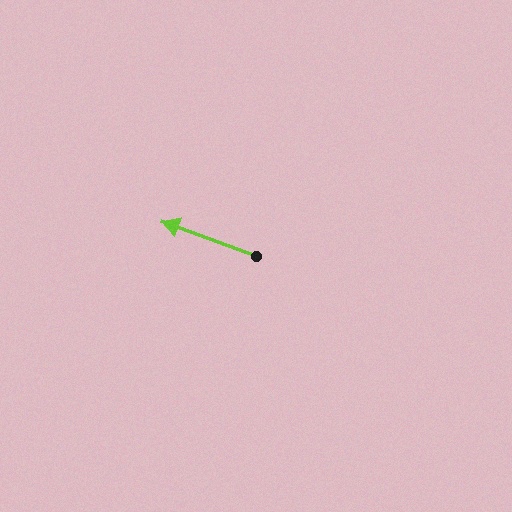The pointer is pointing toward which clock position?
Roughly 10 o'clock.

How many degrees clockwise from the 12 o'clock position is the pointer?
Approximately 290 degrees.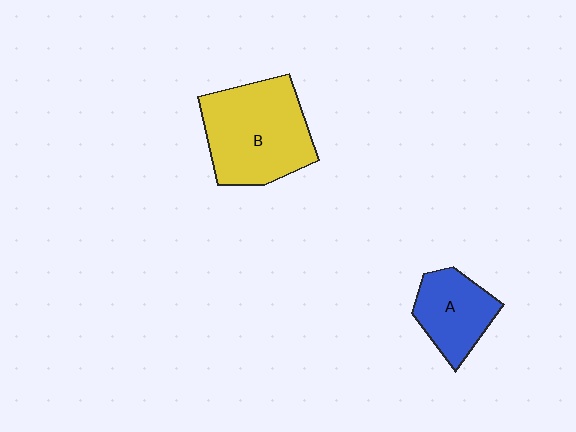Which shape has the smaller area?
Shape A (blue).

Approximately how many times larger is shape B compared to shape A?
Approximately 1.8 times.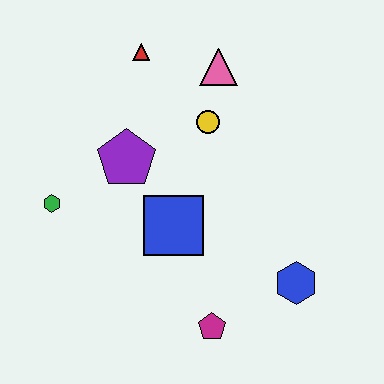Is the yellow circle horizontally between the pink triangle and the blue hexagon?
No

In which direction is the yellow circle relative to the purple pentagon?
The yellow circle is to the right of the purple pentagon.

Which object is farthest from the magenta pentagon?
The red triangle is farthest from the magenta pentagon.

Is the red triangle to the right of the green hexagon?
Yes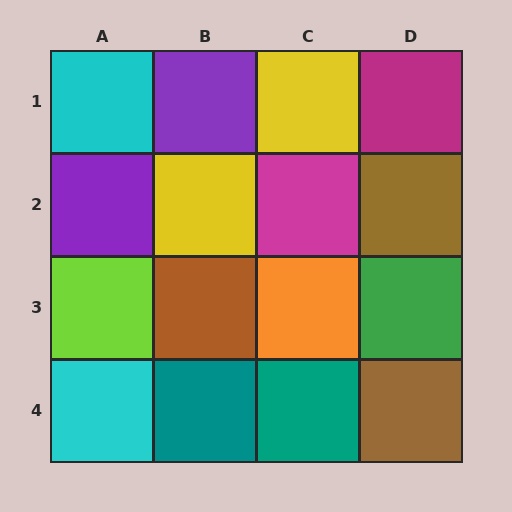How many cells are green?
1 cell is green.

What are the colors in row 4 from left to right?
Cyan, teal, teal, brown.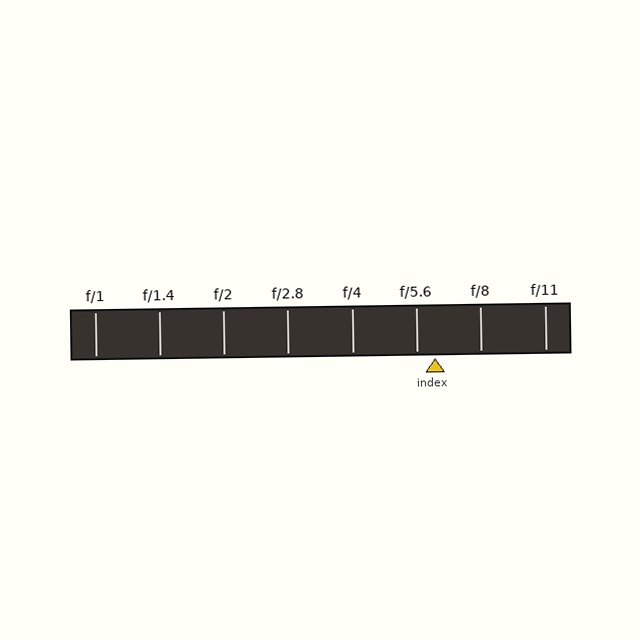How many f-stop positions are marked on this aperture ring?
There are 8 f-stop positions marked.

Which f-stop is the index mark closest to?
The index mark is closest to f/5.6.